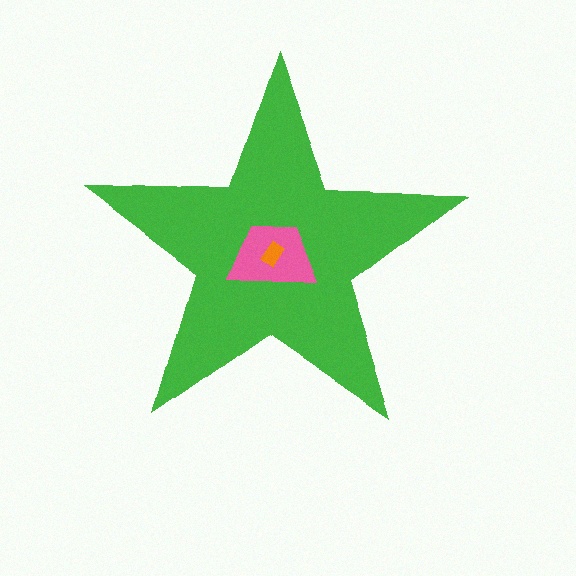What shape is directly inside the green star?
The pink trapezoid.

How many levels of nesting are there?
3.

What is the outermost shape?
The green star.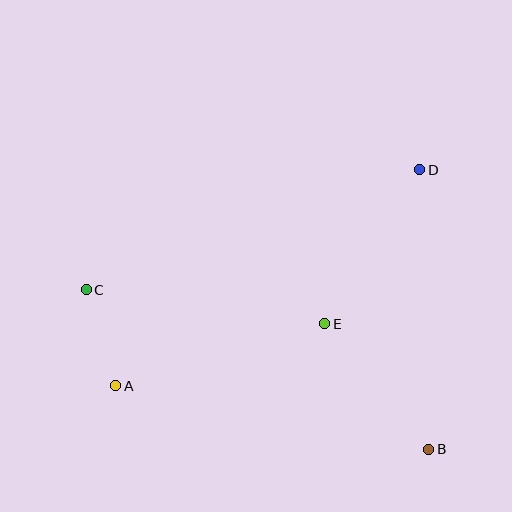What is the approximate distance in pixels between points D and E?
The distance between D and E is approximately 181 pixels.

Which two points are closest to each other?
Points A and C are closest to each other.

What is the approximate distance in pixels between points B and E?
The distance between B and E is approximately 163 pixels.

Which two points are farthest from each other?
Points B and C are farthest from each other.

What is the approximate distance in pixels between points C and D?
The distance between C and D is approximately 354 pixels.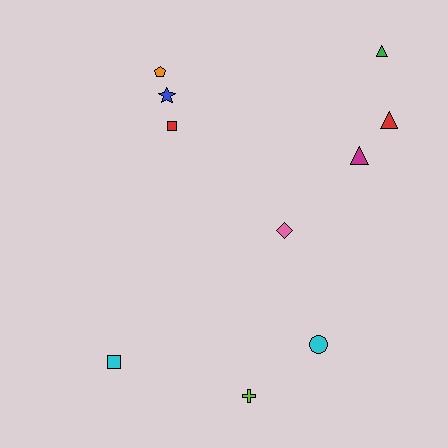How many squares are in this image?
There are 2 squares.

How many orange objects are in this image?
There is 1 orange object.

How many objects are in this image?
There are 10 objects.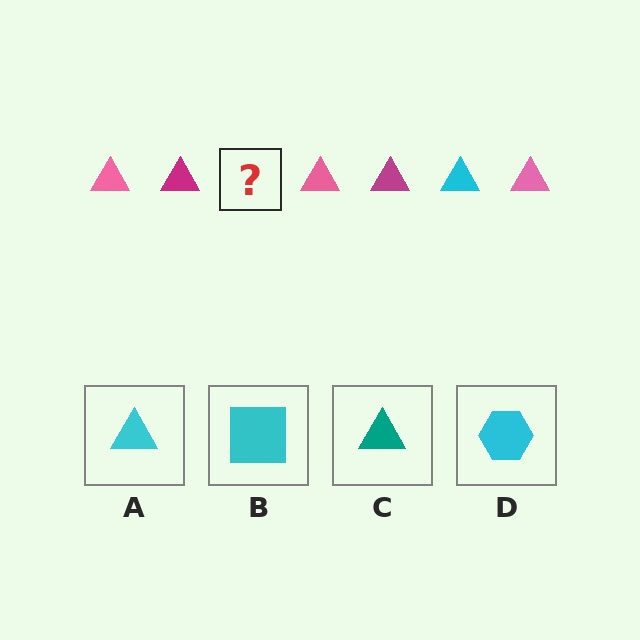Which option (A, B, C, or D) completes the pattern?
A.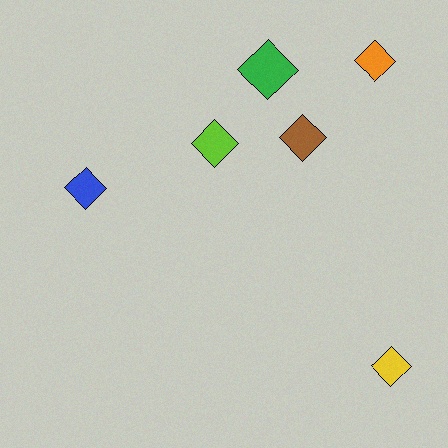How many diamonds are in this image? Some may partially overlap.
There are 6 diamonds.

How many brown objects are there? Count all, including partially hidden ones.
There is 1 brown object.